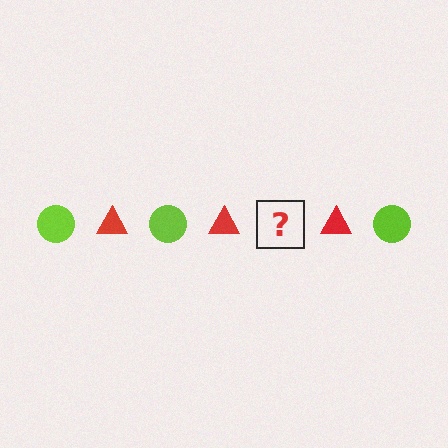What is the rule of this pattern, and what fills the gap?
The rule is that the pattern alternates between lime circle and red triangle. The gap should be filled with a lime circle.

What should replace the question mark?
The question mark should be replaced with a lime circle.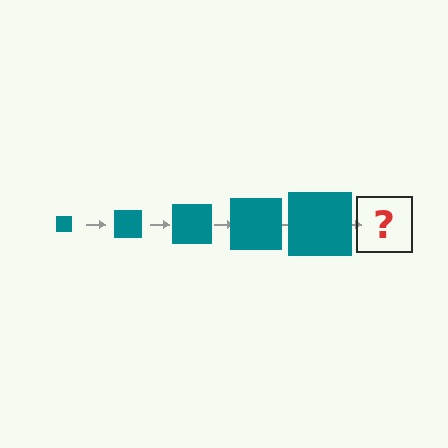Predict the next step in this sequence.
The next step is a teal square, larger than the previous one.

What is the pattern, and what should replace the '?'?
The pattern is that the square gets progressively larger each step. The '?' should be a teal square, larger than the previous one.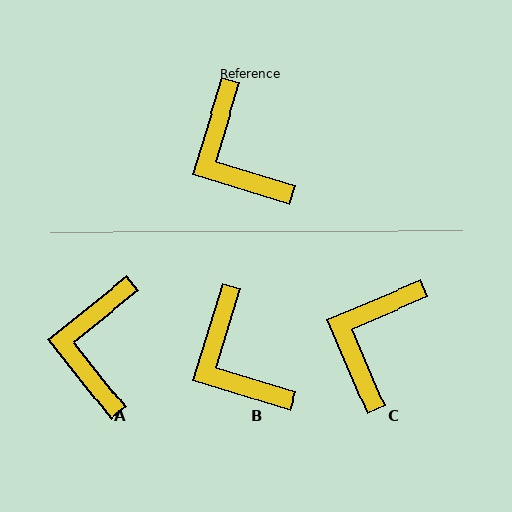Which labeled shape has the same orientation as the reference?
B.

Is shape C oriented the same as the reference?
No, it is off by about 50 degrees.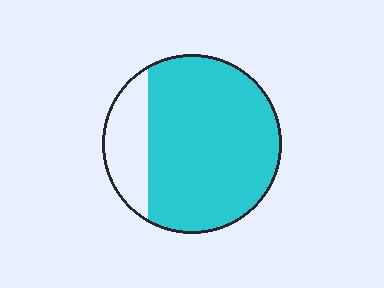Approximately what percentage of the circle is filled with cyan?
Approximately 80%.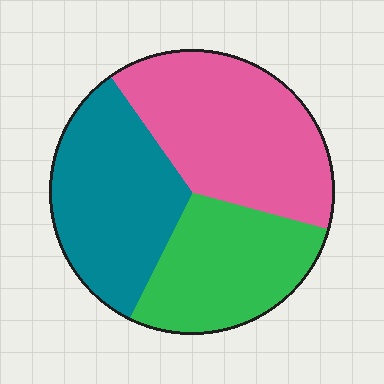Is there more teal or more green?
Teal.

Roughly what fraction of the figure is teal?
Teal covers 33% of the figure.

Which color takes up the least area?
Green, at roughly 30%.